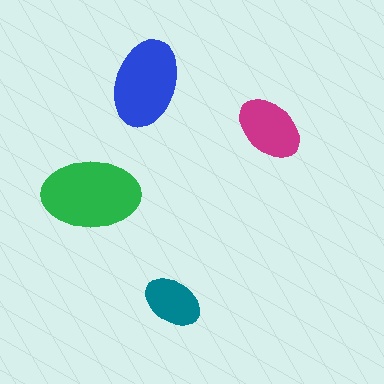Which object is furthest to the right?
The magenta ellipse is rightmost.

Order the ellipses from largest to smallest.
the green one, the blue one, the magenta one, the teal one.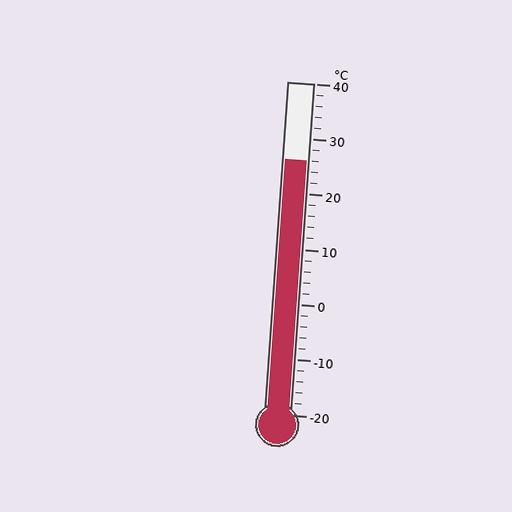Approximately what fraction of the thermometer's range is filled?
The thermometer is filled to approximately 75% of its range.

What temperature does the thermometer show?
The thermometer shows approximately 26°C.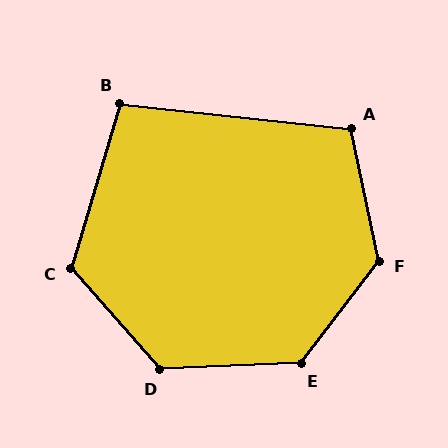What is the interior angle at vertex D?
Approximately 128 degrees (obtuse).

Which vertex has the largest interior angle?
F, at approximately 131 degrees.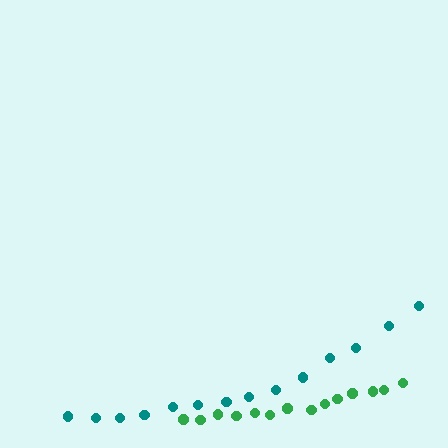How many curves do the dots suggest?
There are 2 distinct paths.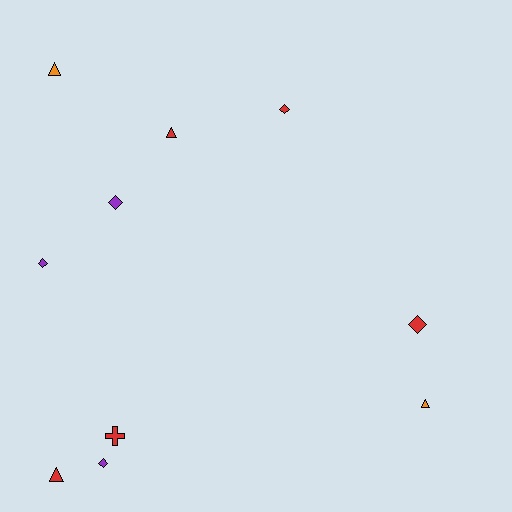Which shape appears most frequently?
Diamond, with 5 objects.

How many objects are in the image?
There are 10 objects.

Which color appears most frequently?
Red, with 5 objects.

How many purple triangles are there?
There are no purple triangles.